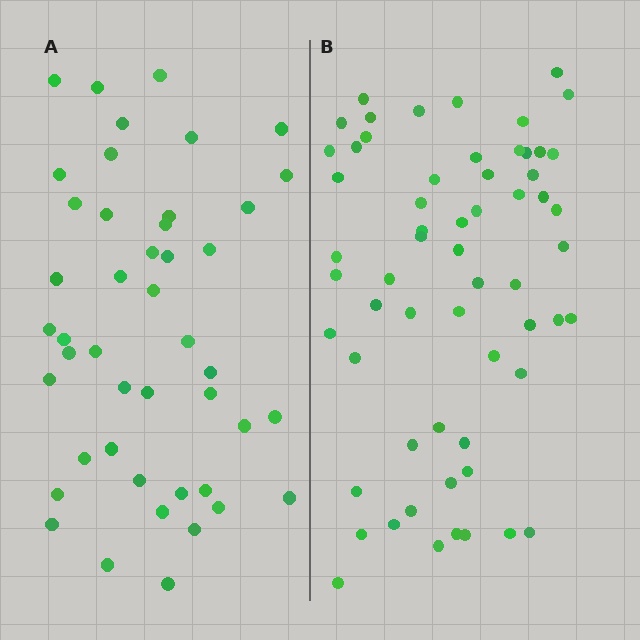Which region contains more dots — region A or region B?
Region B (the right region) has more dots.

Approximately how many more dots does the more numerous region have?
Region B has approximately 15 more dots than region A.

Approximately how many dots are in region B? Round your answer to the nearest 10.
About 60 dots.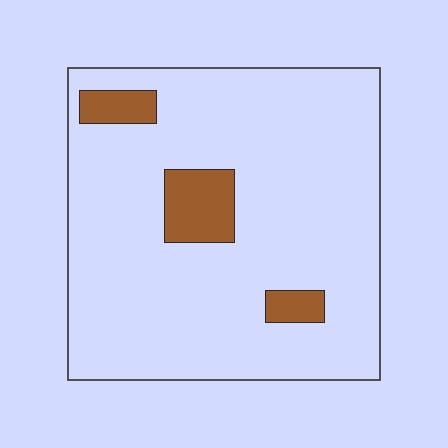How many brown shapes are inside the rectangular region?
3.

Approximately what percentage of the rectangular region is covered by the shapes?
Approximately 10%.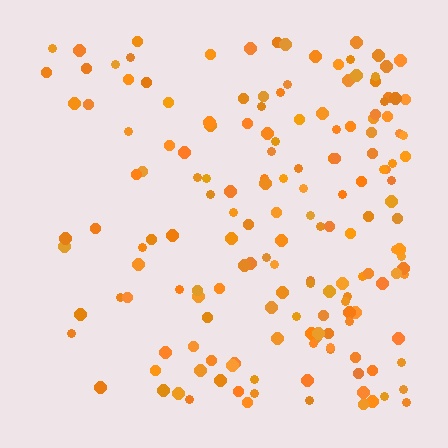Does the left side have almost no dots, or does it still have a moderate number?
Still a moderate number, just noticeably fewer than the right.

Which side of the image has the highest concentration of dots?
The right.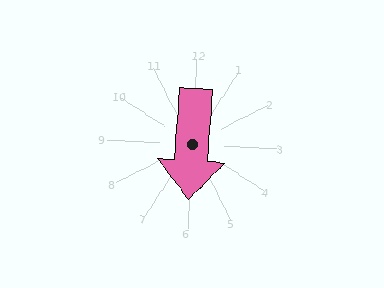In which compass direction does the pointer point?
South.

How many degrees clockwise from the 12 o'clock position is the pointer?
Approximately 181 degrees.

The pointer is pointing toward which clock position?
Roughly 6 o'clock.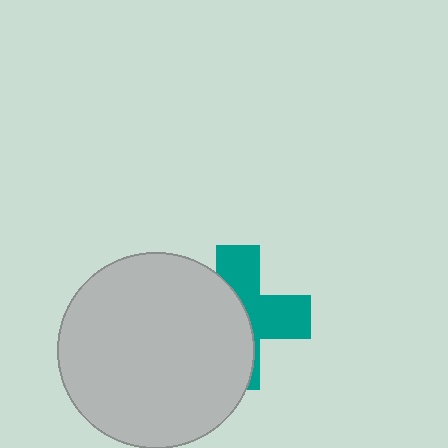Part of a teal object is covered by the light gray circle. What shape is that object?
It is a cross.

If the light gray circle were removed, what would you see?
You would see the complete teal cross.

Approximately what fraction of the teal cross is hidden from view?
Roughly 54% of the teal cross is hidden behind the light gray circle.